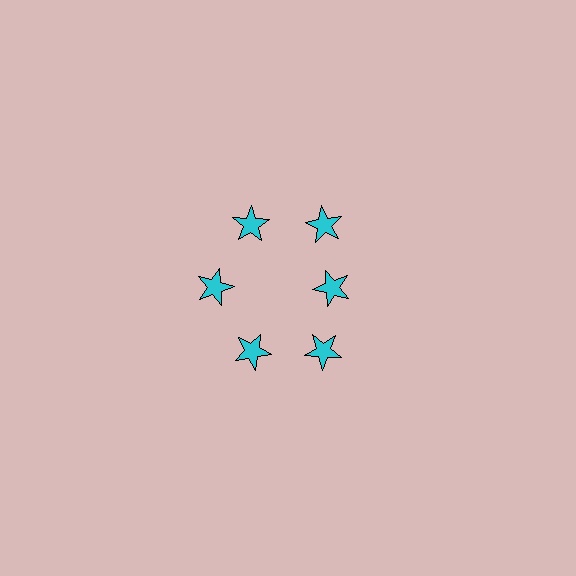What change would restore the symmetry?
The symmetry would be restored by moving it outward, back onto the ring so that all 6 stars sit at equal angles and equal distance from the center.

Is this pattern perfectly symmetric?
No. The 6 cyan stars are arranged in a ring, but one element near the 3 o'clock position is pulled inward toward the center, breaking the 6-fold rotational symmetry.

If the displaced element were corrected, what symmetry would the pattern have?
It would have 6-fold rotational symmetry — the pattern would map onto itself every 60 degrees.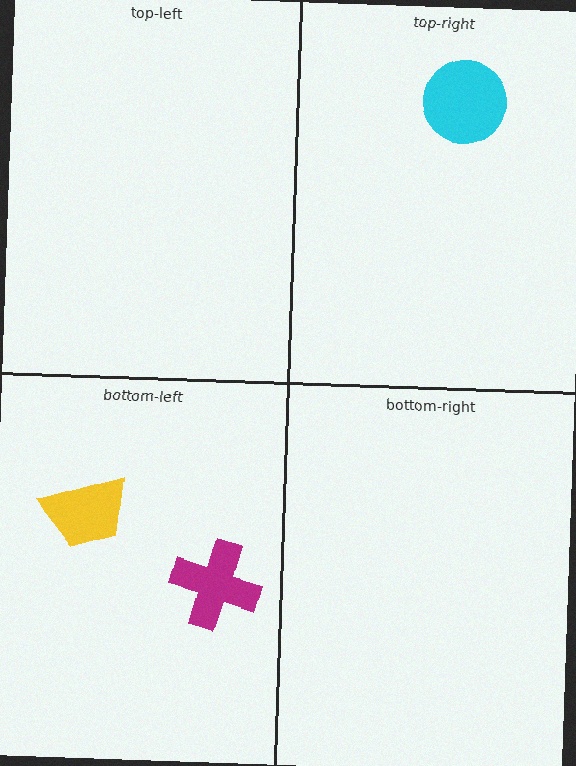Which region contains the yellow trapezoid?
The bottom-left region.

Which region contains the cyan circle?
The top-right region.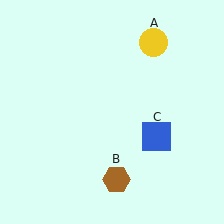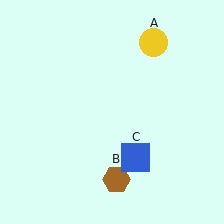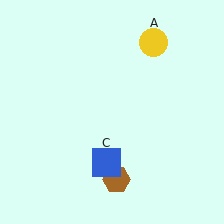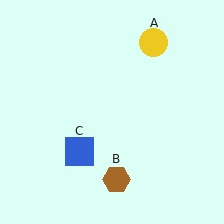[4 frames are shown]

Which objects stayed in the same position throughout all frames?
Yellow circle (object A) and brown hexagon (object B) remained stationary.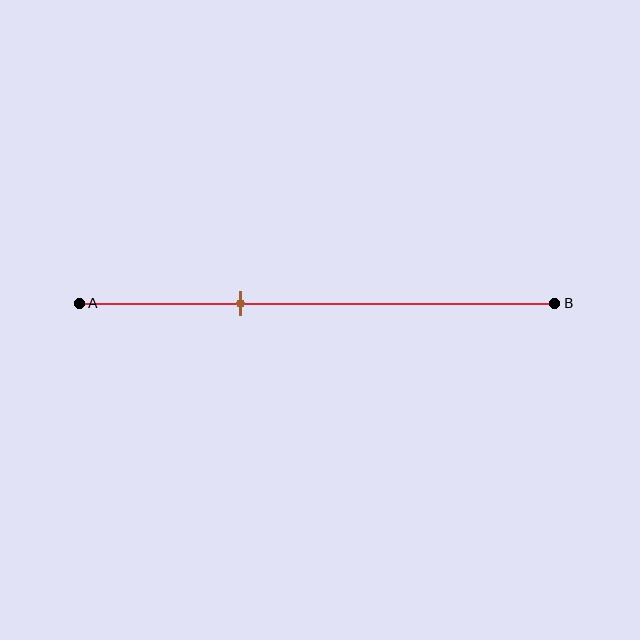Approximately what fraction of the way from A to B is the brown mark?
The brown mark is approximately 35% of the way from A to B.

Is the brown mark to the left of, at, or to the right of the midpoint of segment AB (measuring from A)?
The brown mark is to the left of the midpoint of segment AB.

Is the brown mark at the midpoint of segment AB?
No, the mark is at about 35% from A, not at the 50% midpoint.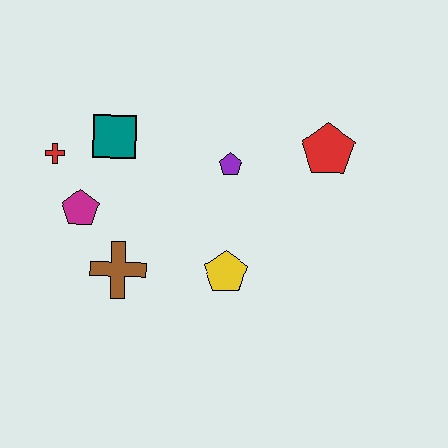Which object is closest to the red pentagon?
The purple pentagon is closest to the red pentagon.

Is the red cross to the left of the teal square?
Yes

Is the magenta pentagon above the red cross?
No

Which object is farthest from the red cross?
The red pentagon is farthest from the red cross.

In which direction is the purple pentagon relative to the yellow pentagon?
The purple pentagon is above the yellow pentagon.